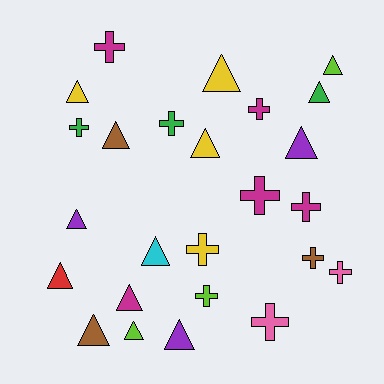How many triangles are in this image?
There are 14 triangles.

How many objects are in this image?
There are 25 objects.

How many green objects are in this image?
There are 3 green objects.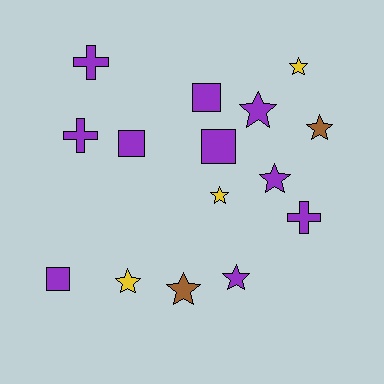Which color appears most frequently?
Purple, with 10 objects.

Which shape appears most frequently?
Star, with 8 objects.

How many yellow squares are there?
There are no yellow squares.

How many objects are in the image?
There are 15 objects.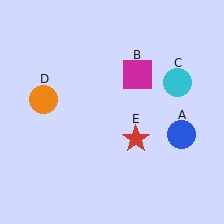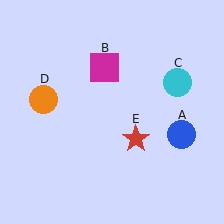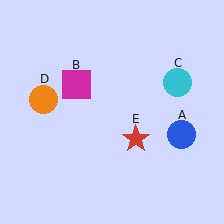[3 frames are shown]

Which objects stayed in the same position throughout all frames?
Blue circle (object A) and cyan circle (object C) and orange circle (object D) and red star (object E) remained stationary.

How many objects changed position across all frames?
1 object changed position: magenta square (object B).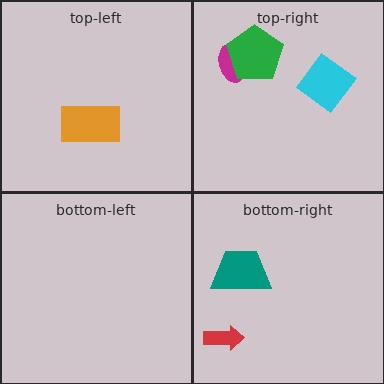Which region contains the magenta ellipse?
The top-right region.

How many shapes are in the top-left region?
1.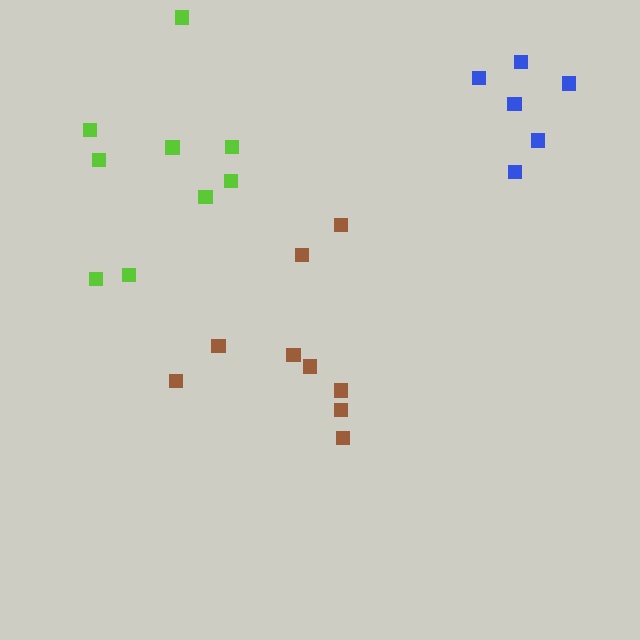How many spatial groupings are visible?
There are 3 spatial groupings.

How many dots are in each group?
Group 1: 9 dots, Group 2: 6 dots, Group 3: 9 dots (24 total).